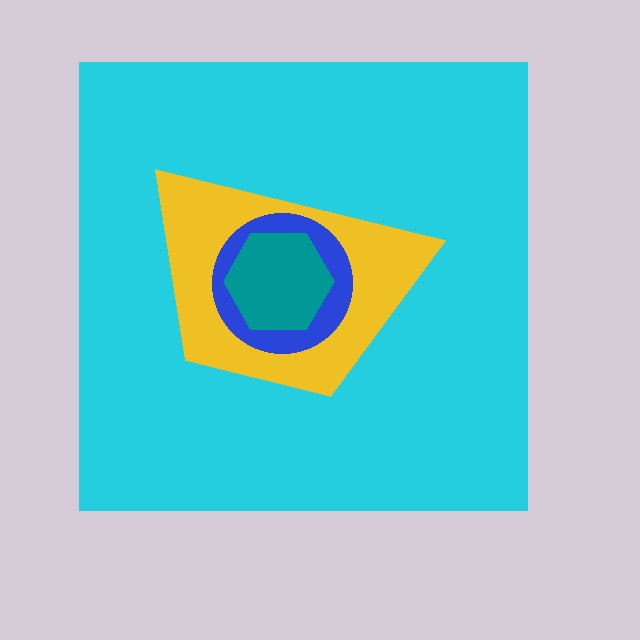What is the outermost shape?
The cyan square.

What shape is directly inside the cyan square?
The yellow trapezoid.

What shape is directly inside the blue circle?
The teal hexagon.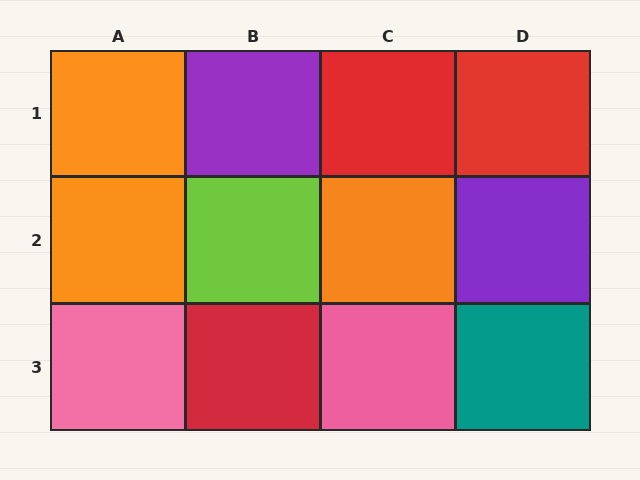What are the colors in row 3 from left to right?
Pink, red, pink, teal.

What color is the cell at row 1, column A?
Orange.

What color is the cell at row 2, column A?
Orange.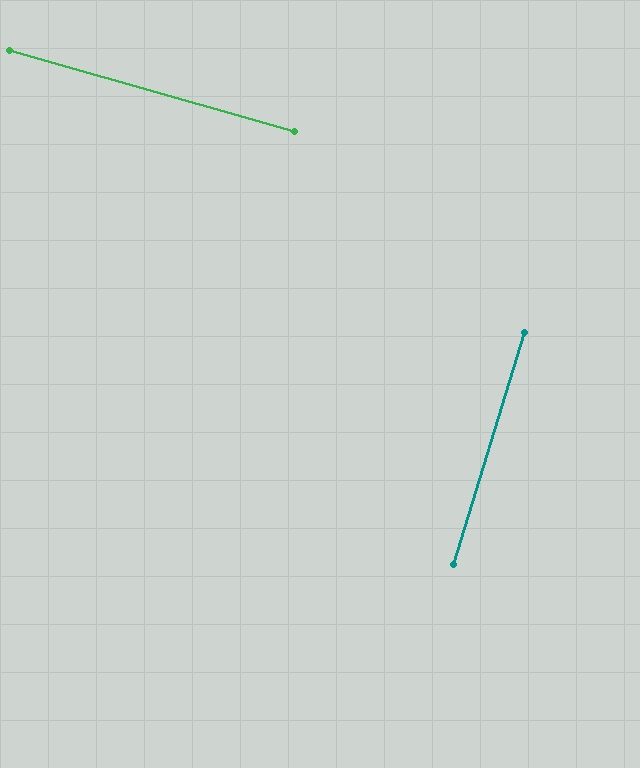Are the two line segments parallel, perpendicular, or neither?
Perpendicular — they meet at approximately 89°.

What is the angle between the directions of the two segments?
Approximately 89 degrees.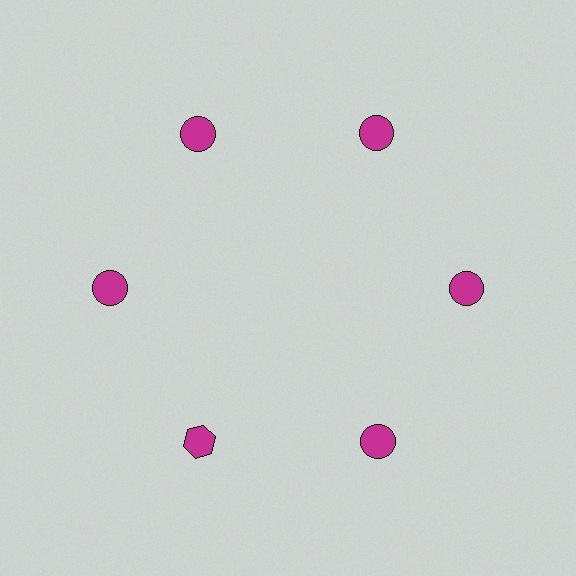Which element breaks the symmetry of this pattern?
The magenta hexagon at roughly the 7 o'clock position breaks the symmetry. All other shapes are magenta circles.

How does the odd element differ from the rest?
It has a different shape: hexagon instead of circle.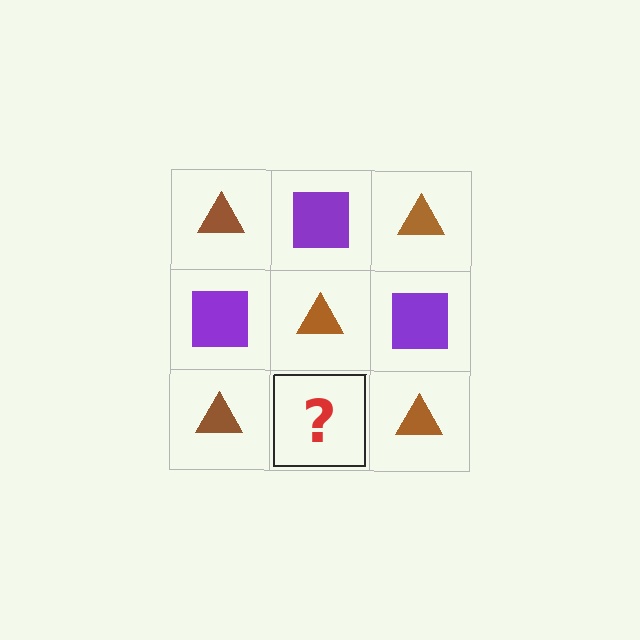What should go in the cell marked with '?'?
The missing cell should contain a purple square.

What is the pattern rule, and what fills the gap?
The rule is that it alternates brown triangle and purple square in a checkerboard pattern. The gap should be filled with a purple square.